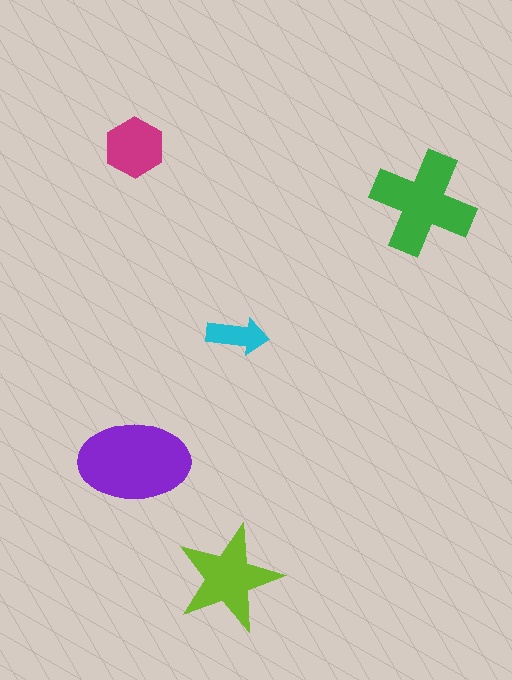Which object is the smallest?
The cyan arrow.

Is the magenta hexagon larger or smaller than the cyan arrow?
Larger.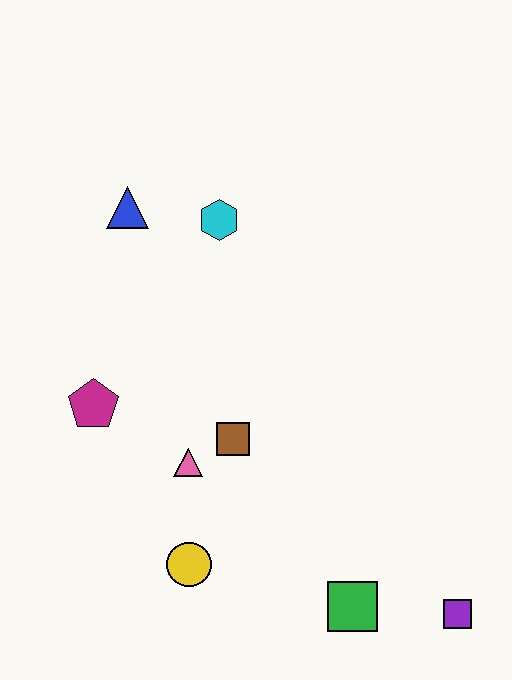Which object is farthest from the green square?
The blue triangle is farthest from the green square.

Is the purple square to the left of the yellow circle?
No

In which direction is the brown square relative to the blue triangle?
The brown square is below the blue triangle.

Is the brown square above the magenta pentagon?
No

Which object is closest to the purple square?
The green square is closest to the purple square.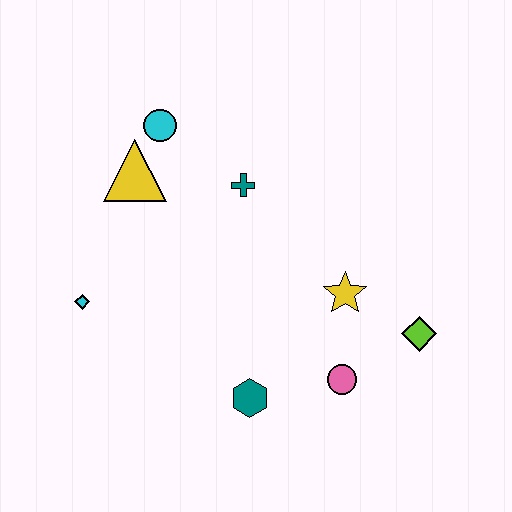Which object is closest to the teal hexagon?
The pink circle is closest to the teal hexagon.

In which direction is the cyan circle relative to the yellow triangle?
The cyan circle is above the yellow triangle.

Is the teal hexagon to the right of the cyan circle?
Yes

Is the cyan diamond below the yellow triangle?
Yes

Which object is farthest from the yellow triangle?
The lime diamond is farthest from the yellow triangle.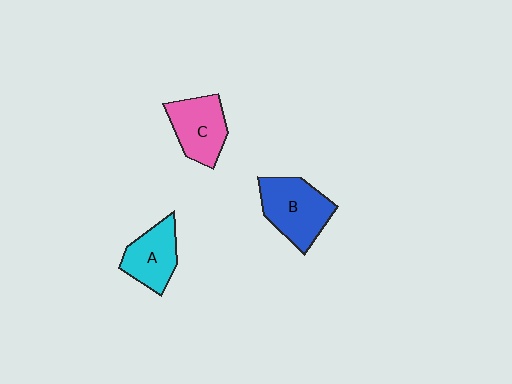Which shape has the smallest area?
Shape A (cyan).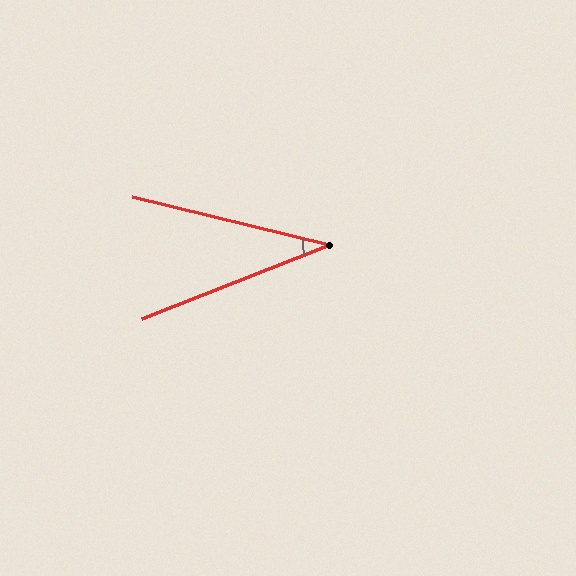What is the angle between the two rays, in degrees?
Approximately 35 degrees.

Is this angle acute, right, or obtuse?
It is acute.